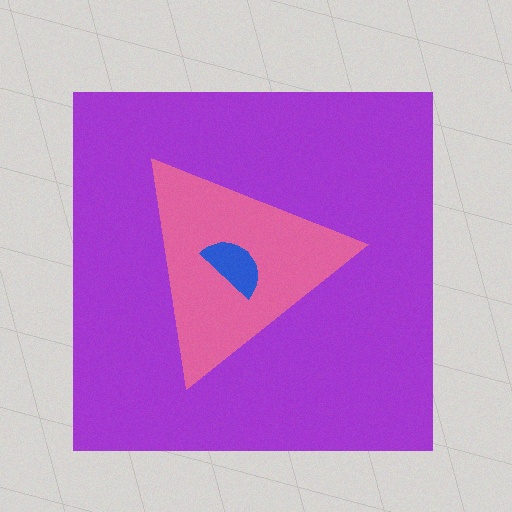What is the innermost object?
The blue semicircle.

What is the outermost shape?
The purple square.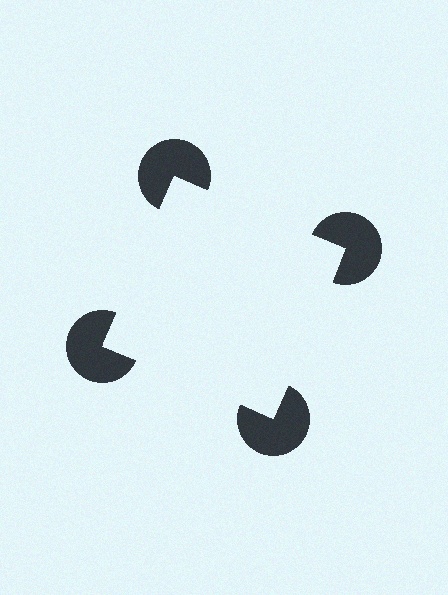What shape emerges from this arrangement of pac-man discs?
An illusory square — its edges are inferred from the aligned wedge cuts in the pac-man discs, not physically drawn.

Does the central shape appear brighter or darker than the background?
It typically appears slightly brighter than the background, even though no actual brightness change is drawn.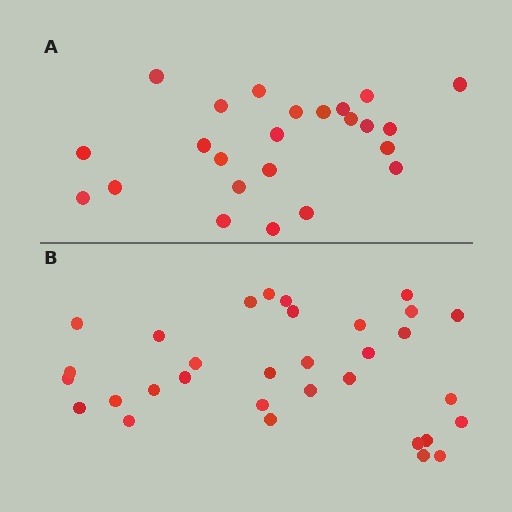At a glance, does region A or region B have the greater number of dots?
Region B (the bottom region) has more dots.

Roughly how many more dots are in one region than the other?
Region B has roughly 8 or so more dots than region A.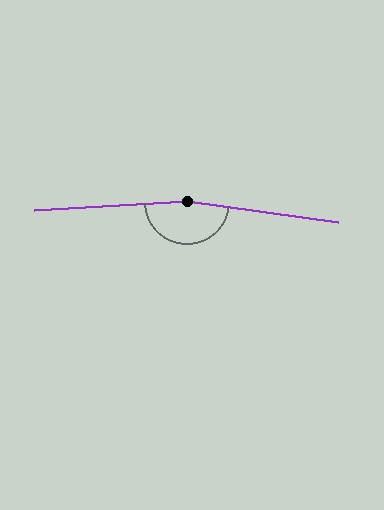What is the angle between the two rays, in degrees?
Approximately 169 degrees.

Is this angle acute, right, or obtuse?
It is obtuse.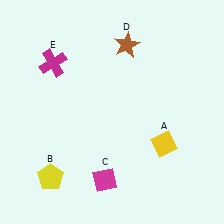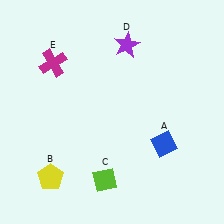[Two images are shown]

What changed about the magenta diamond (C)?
In Image 1, C is magenta. In Image 2, it changed to lime.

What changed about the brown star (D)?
In Image 1, D is brown. In Image 2, it changed to purple.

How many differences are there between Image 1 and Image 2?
There are 3 differences between the two images.